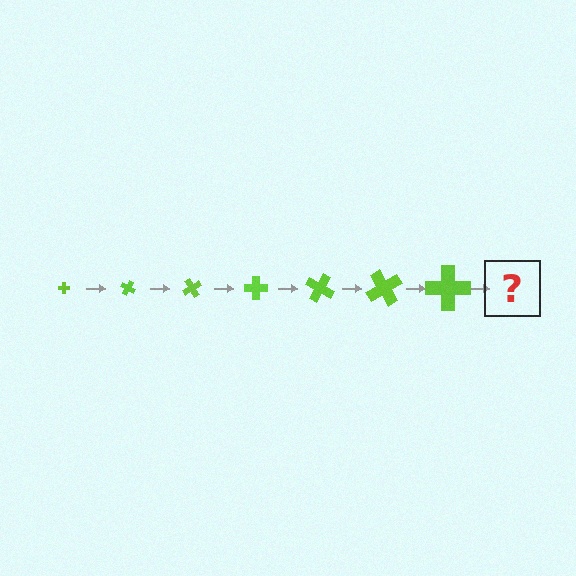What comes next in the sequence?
The next element should be a cross, larger than the previous one and rotated 210 degrees from the start.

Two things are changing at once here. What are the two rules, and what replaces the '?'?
The two rules are that the cross grows larger each step and it rotates 30 degrees each step. The '?' should be a cross, larger than the previous one and rotated 210 degrees from the start.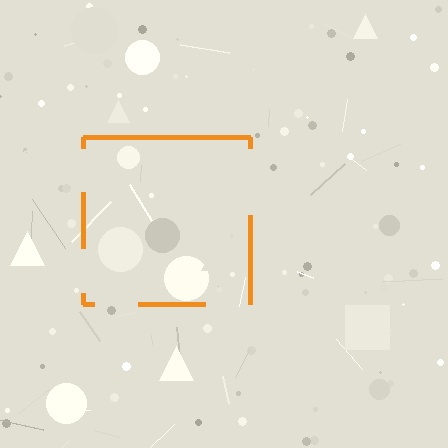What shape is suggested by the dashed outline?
The dashed outline suggests a square.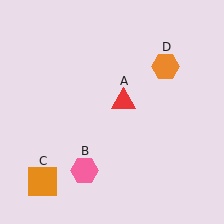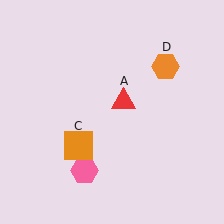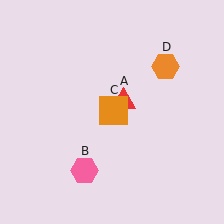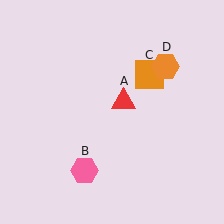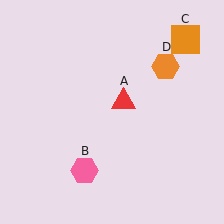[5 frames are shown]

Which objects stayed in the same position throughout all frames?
Red triangle (object A) and pink hexagon (object B) and orange hexagon (object D) remained stationary.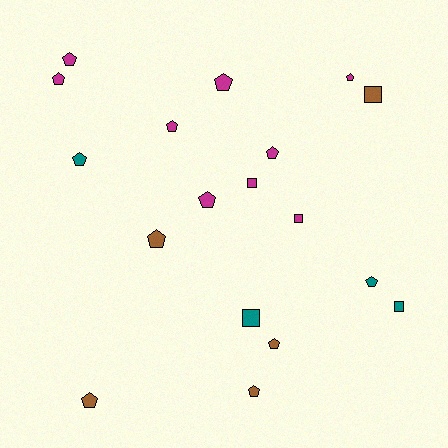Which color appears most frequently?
Magenta, with 9 objects.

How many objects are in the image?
There are 18 objects.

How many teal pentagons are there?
There are 2 teal pentagons.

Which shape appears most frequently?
Pentagon, with 13 objects.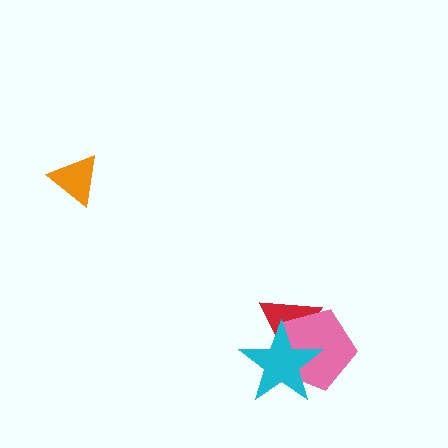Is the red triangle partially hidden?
Yes, it is partially covered by another shape.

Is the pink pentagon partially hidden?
Yes, it is partially covered by another shape.